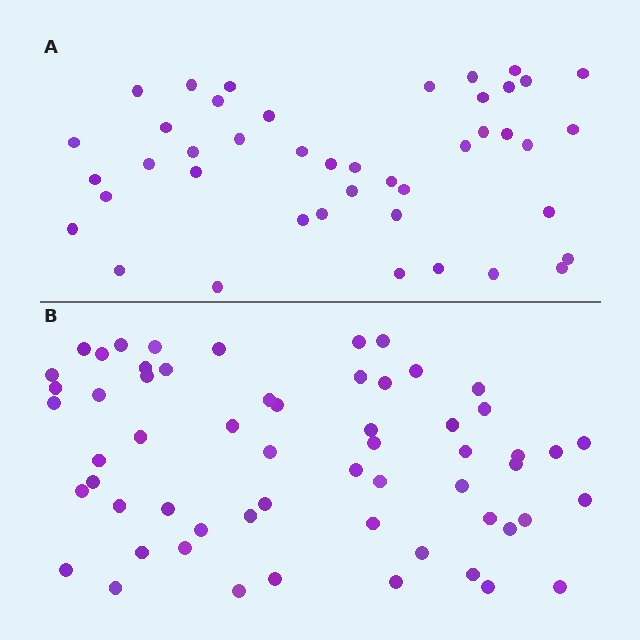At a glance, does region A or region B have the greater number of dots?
Region B (the bottom region) has more dots.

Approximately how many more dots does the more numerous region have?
Region B has approximately 15 more dots than region A.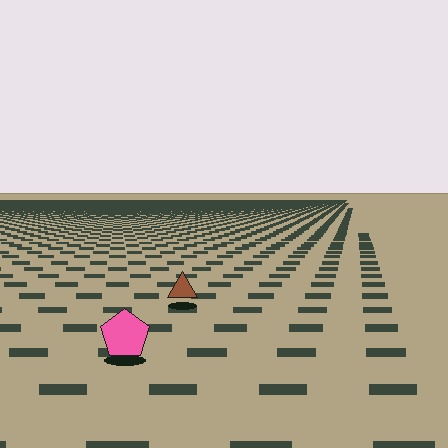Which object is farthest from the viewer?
The brown triangle is farthest from the viewer. It appears smaller and the ground texture around it is denser.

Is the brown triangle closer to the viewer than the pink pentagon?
No. The pink pentagon is closer — you can tell from the texture gradient: the ground texture is coarser near it.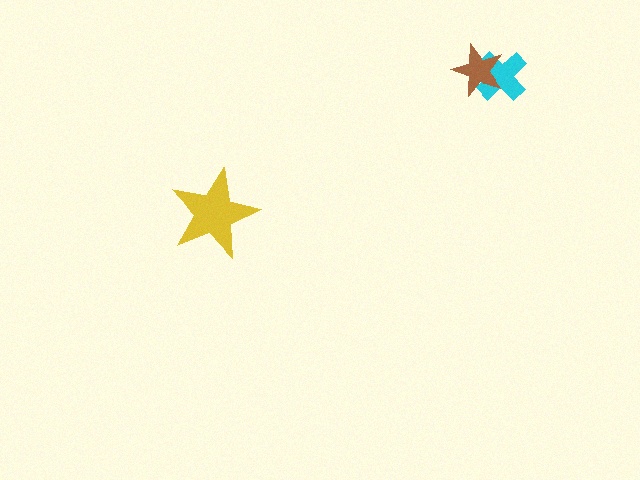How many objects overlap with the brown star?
1 object overlaps with the brown star.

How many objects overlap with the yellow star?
0 objects overlap with the yellow star.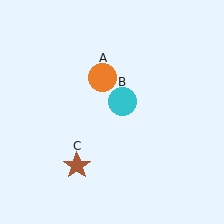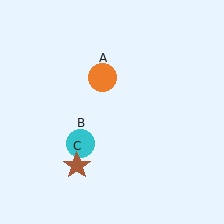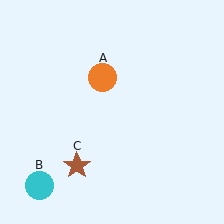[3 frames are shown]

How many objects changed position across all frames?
1 object changed position: cyan circle (object B).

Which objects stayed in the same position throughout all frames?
Orange circle (object A) and brown star (object C) remained stationary.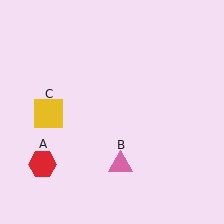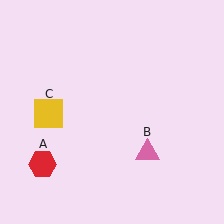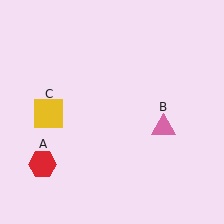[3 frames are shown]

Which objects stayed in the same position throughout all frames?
Red hexagon (object A) and yellow square (object C) remained stationary.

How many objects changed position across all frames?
1 object changed position: pink triangle (object B).